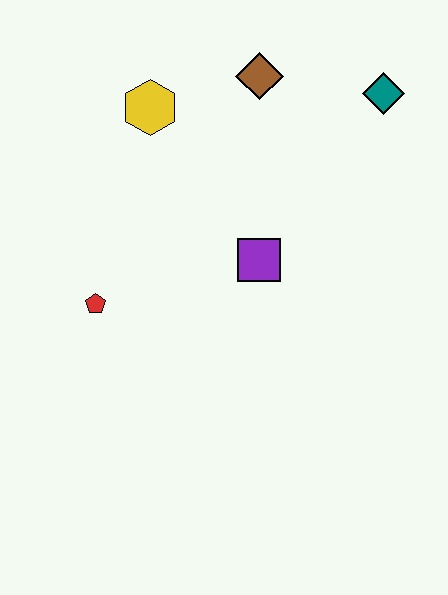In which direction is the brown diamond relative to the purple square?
The brown diamond is above the purple square.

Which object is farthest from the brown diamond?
The red pentagon is farthest from the brown diamond.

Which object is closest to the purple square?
The red pentagon is closest to the purple square.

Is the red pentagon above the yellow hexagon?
No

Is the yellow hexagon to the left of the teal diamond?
Yes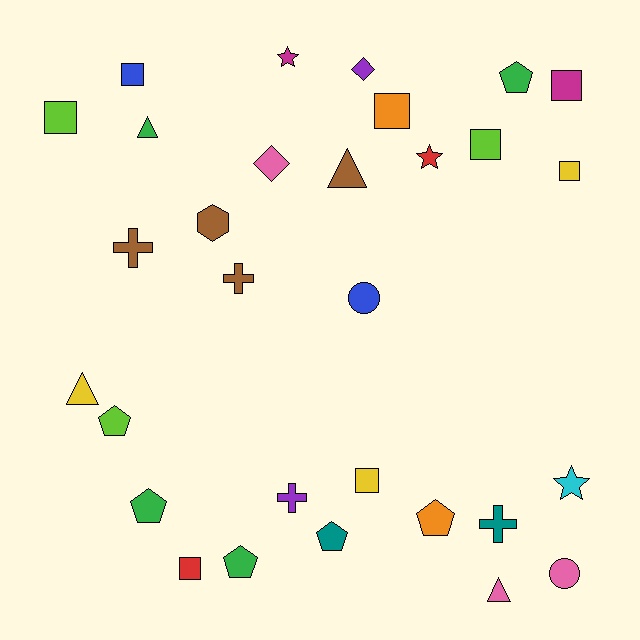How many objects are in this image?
There are 30 objects.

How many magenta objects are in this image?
There are 2 magenta objects.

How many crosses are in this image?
There are 4 crosses.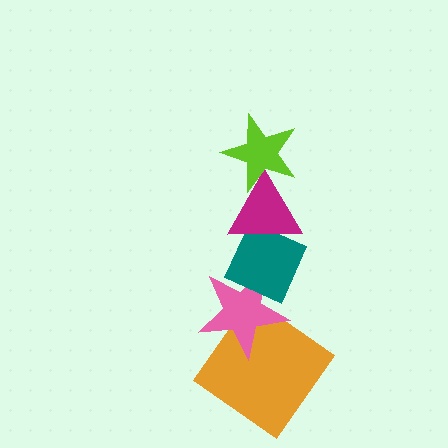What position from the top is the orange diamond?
The orange diamond is 5th from the top.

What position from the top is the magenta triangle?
The magenta triangle is 2nd from the top.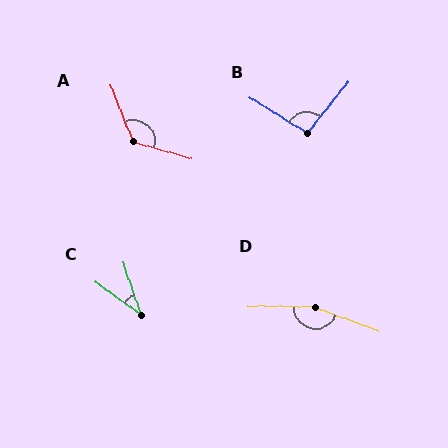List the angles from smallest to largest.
C (36°), B (97°), A (128°), D (160°).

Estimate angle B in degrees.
Approximately 97 degrees.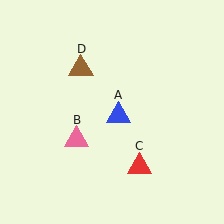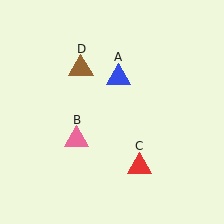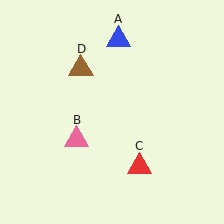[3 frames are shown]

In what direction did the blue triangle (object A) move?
The blue triangle (object A) moved up.